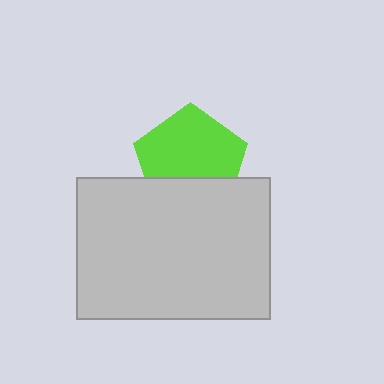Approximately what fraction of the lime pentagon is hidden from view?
Roughly 32% of the lime pentagon is hidden behind the light gray rectangle.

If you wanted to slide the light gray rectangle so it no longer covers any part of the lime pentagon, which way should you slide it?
Slide it down — that is the most direct way to separate the two shapes.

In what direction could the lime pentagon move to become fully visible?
The lime pentagon could move up. That would shift it out from behind the light gray rectangle entirely.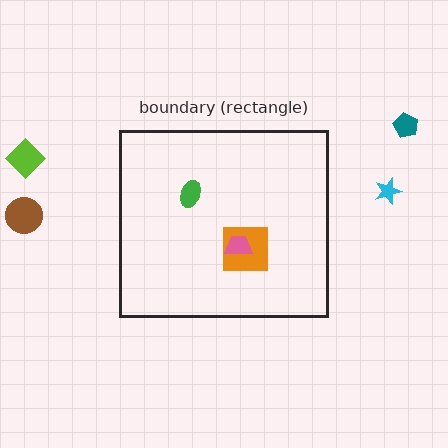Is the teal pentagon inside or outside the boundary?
Outside.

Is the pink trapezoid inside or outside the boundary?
Inside.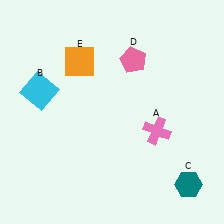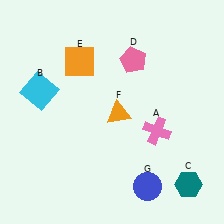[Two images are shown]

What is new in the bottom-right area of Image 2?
A blue circle (G) was added in the bottom-right area of Image 2.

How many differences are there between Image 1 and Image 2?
There are 2 differences between the two images.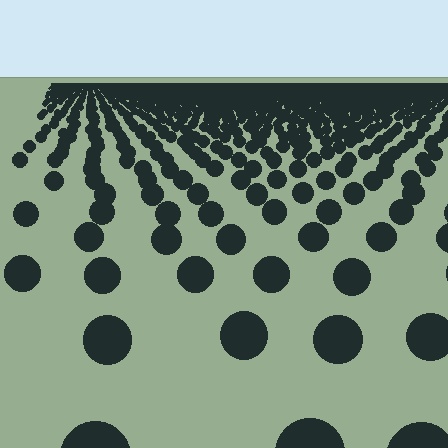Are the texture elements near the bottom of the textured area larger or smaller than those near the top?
Larger. Near the bottom, elements are closer to the viewer and appear at a bigger on-screen size.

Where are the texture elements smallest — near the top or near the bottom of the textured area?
Near the top.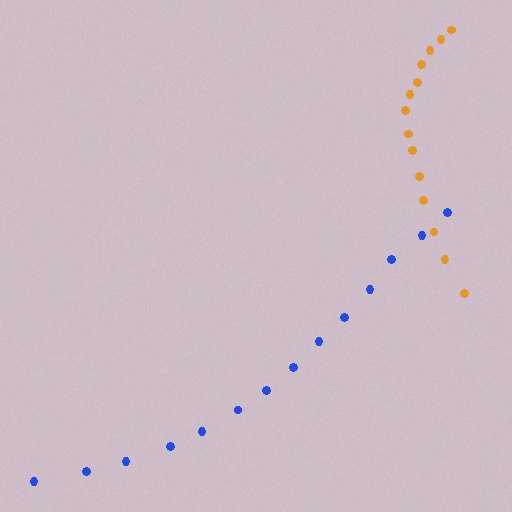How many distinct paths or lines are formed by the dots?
There are 2 distinct paths.